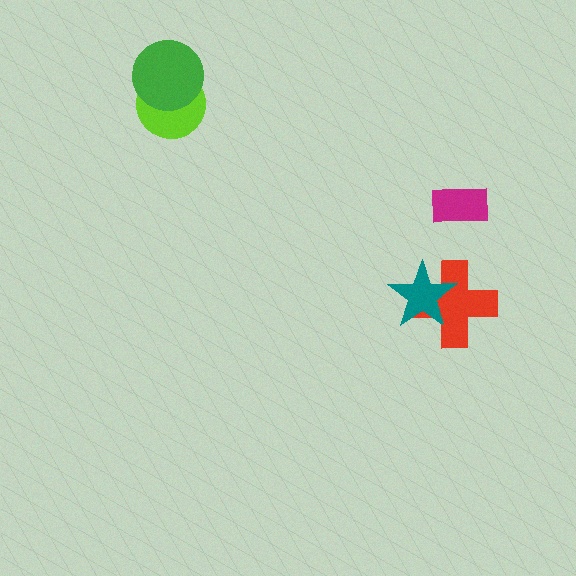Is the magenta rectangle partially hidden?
No, no other shape covers it.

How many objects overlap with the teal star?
1 object overlaps with the teal star.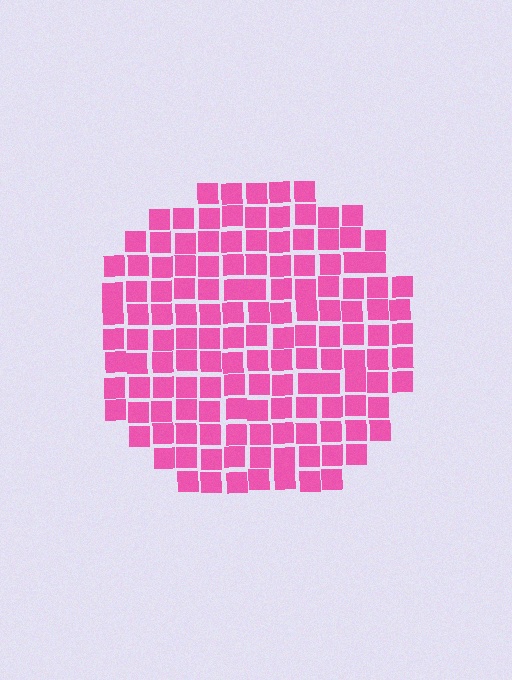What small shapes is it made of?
It is made of small squares.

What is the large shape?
The large shape is a circle.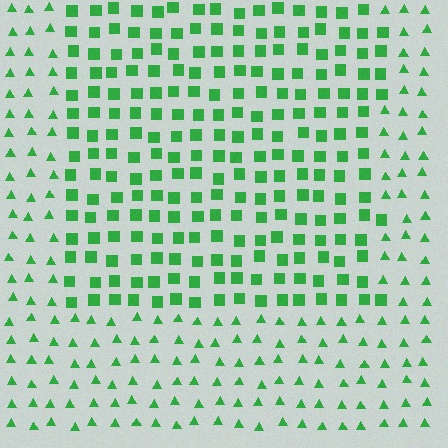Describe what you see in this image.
The image is filled with small green elements arranged in a uniform grid. A rectangle-shaped region contains squares, while the surrounding area contains triangles. The boundary is defined purely by the change in element shape.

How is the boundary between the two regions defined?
The boundary is defined by a change in element shape: squares inside vs. triangles outside. All elements share the same color and spacing.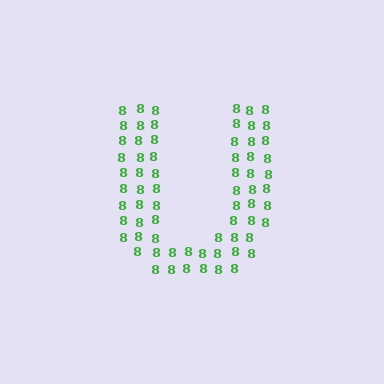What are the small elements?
The small elements are digit 8's.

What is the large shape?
The large shape is the letter U.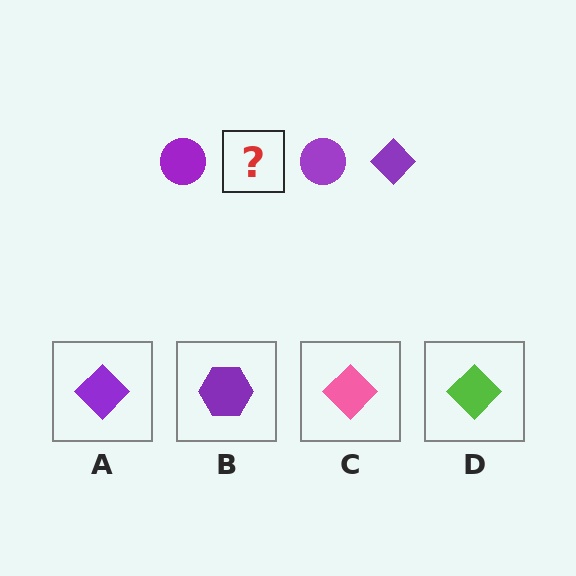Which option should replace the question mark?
Option A.